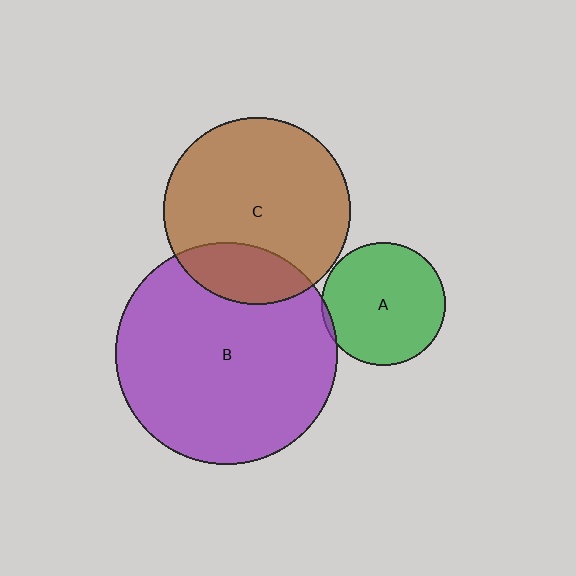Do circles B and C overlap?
Yes.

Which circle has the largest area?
Circle B (purple).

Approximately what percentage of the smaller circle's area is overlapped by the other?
Approximately 20%.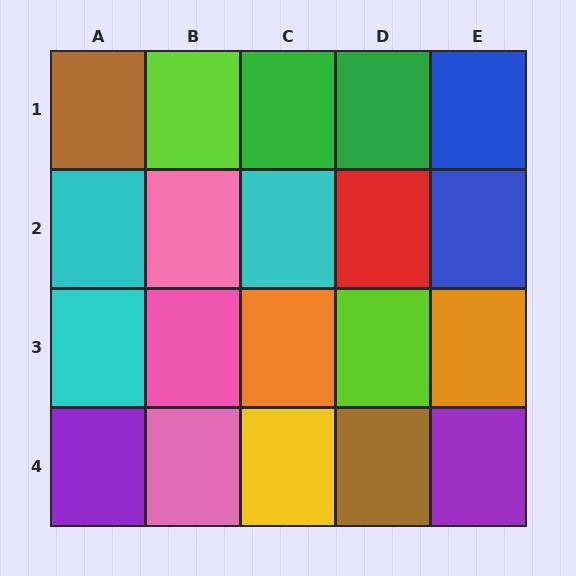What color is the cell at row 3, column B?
Pink.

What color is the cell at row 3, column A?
Cyan.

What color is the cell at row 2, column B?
Pink.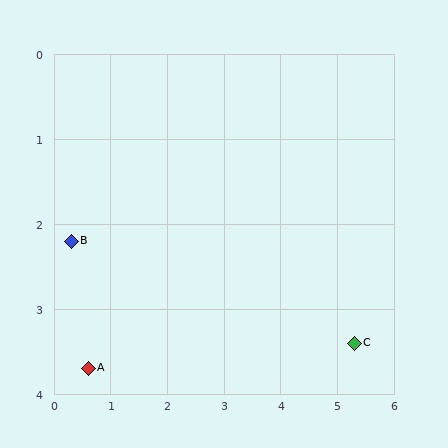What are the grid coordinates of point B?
Point B is at approximately (0.3, 2.2).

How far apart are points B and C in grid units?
Points B and C are about 5.1 grid units apart.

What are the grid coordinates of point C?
Point C is at approximately (5.3, 3.4).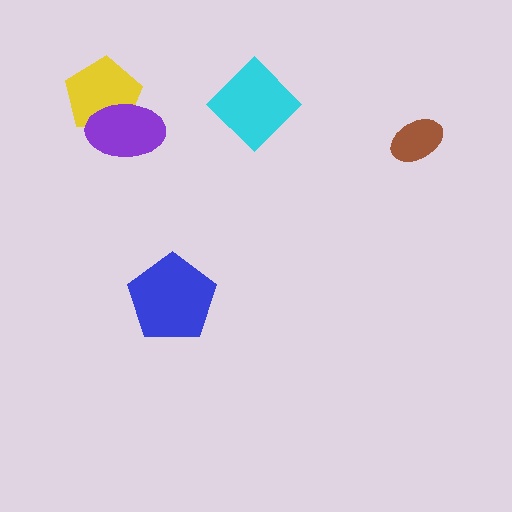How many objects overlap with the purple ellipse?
1 object overlaps with the purple ellipse.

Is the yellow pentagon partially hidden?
Yes, it is partially covered by another shape.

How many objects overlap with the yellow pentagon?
1 object overlaps with the yellow pentagon.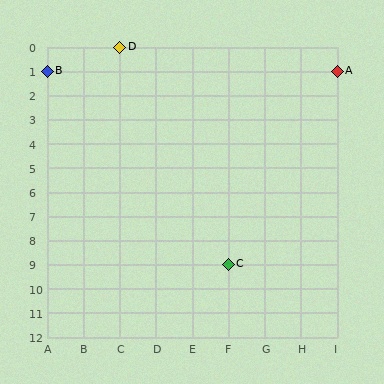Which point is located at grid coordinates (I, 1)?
Point A is at (I, 1).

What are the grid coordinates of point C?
Point C is at grid coordinates (F, 9).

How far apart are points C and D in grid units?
Points C and D are 3 columns and 9 rows apart (about 9.5 grid units diagonally).